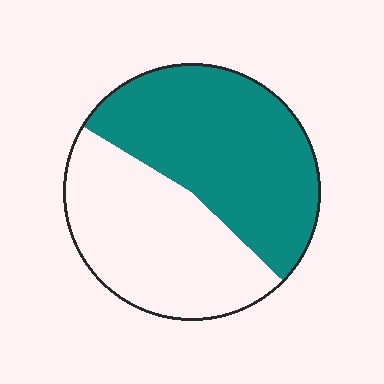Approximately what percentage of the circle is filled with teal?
Approximately 55%.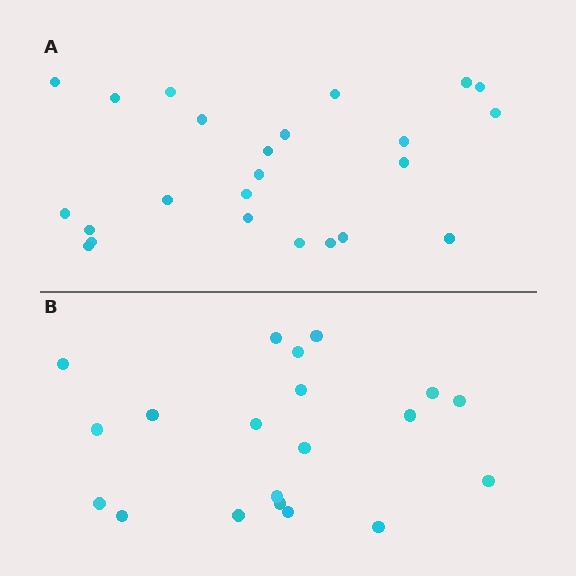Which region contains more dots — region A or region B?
Region A (the top region) has more dots.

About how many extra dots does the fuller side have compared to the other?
Region A has about 4 more dots than region B.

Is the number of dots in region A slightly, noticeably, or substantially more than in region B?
Region A has only slightly more — the two regions are fairly close. The ratio is roughly 1.2 to 1.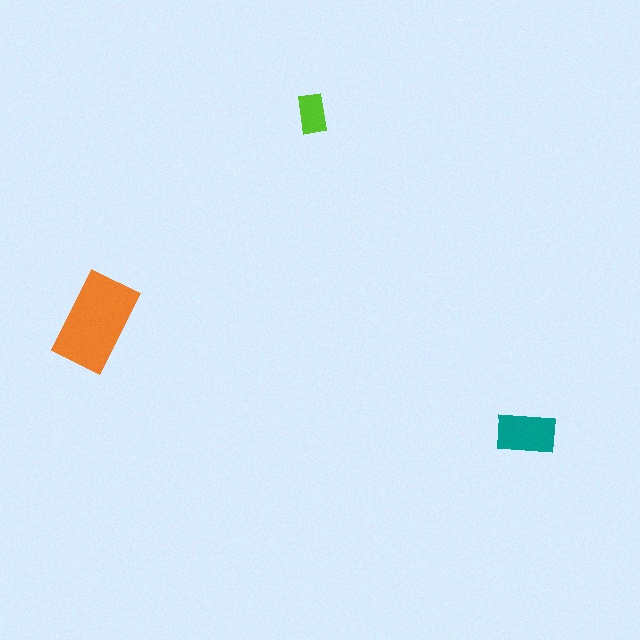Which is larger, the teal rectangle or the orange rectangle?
The orange one.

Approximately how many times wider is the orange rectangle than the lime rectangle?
About 2.5 times wider.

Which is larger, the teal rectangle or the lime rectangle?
The teal one.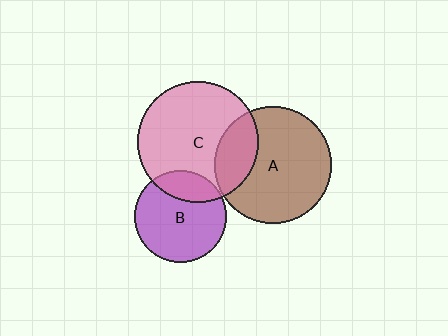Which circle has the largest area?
Circle C (pink).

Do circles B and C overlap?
Yes.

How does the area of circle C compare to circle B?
Approximately 1.7 times.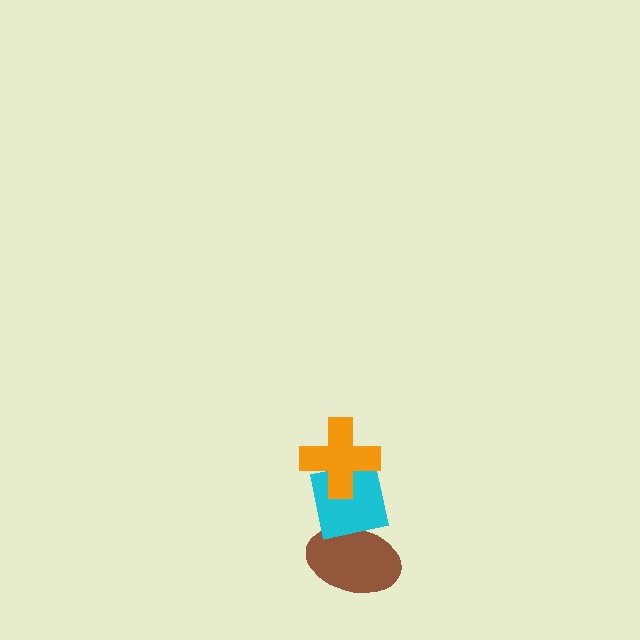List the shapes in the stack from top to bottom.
From top to bottom: the orange cross, the cyan square, the brown ellipse.